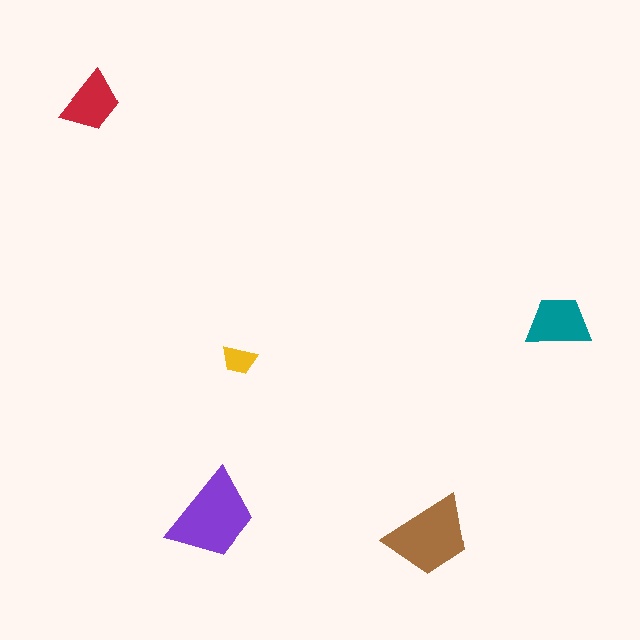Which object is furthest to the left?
The red trapezoid is leftmost.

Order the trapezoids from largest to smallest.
the purple one, the brown one, the teal one, the red one, the yellow one.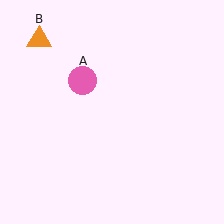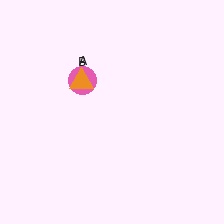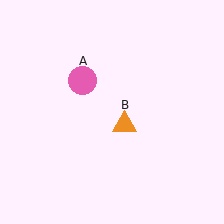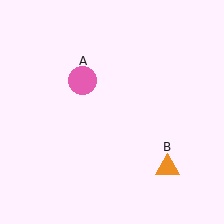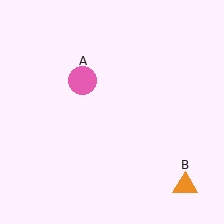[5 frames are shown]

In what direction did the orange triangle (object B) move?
The orange triangle (object B) moved down and to the right.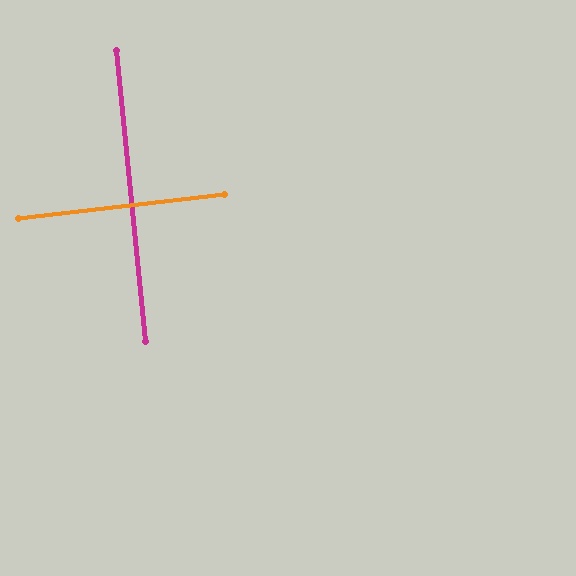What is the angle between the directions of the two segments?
Approximately 89 degrees.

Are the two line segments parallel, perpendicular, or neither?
Perpendicular — they meet at approximately 89°.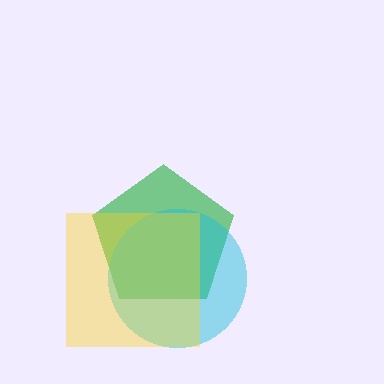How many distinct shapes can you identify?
There are 3 distinct shapes: a green pentagon, a cyan circle, a yellow square.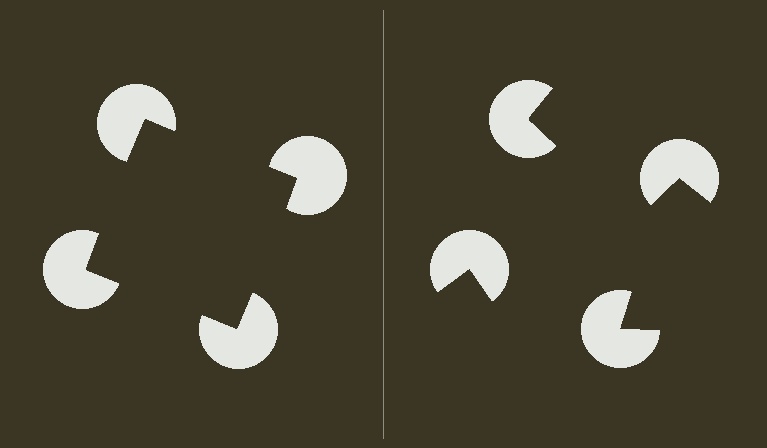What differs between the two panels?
The pac-man discs are positioned identically on both sides; only the wedge orientations differ. On the left they align to a square; on the right they are misaligned.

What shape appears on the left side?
An illusory square.